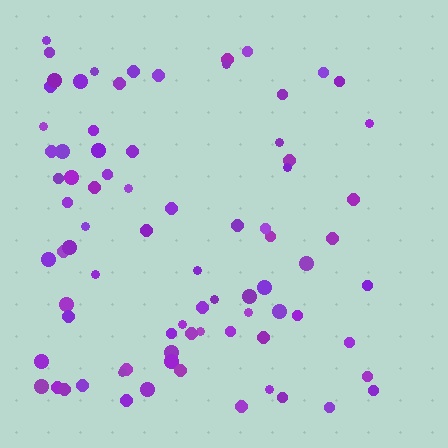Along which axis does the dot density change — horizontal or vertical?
Horizontal.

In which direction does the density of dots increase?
From right to left, with the left side densest.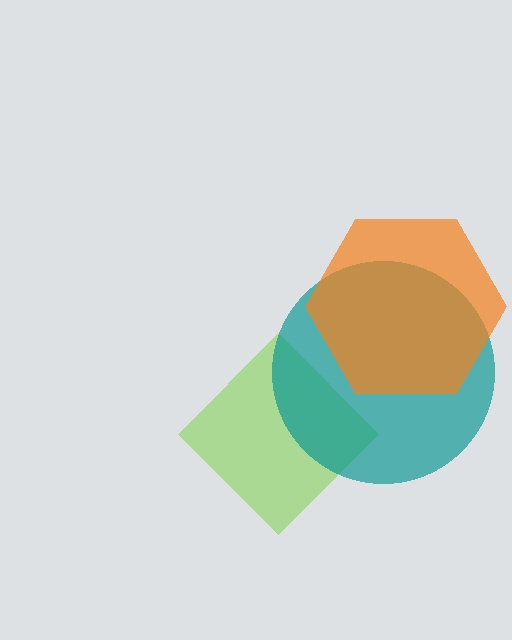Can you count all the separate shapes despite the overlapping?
Yes, there are 3 separate shapes.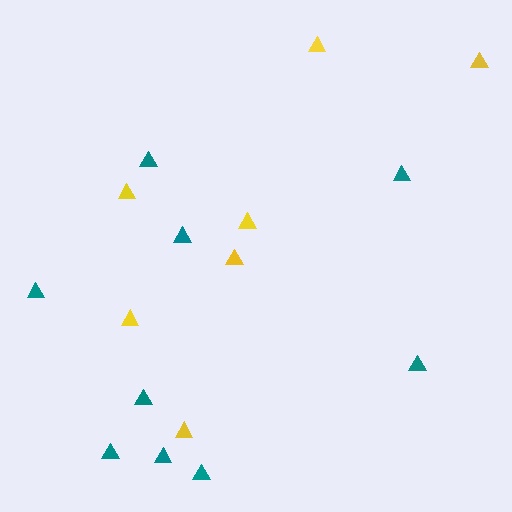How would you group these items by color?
There are 2 groups: one group of teal triangles (9) and one group of yellow triangles (7).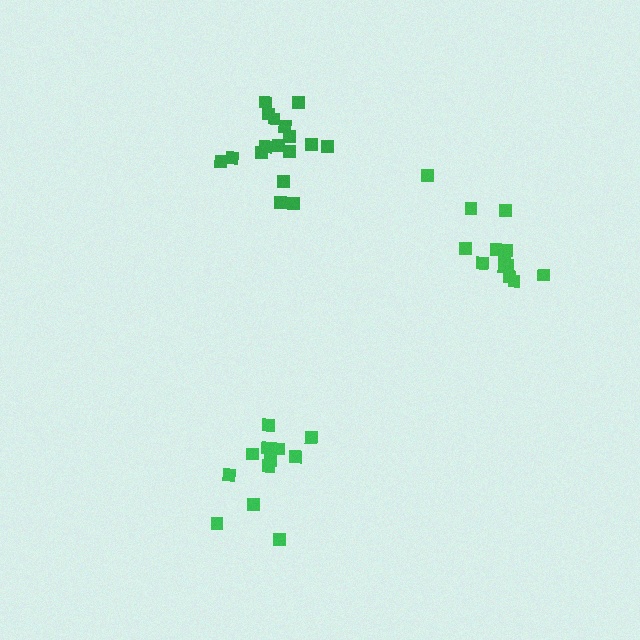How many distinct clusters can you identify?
There are 3 distinct clusters.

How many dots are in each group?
Group 1: 15 dots, Group 2: 13 dots, Group 3: 17 dots (45 total).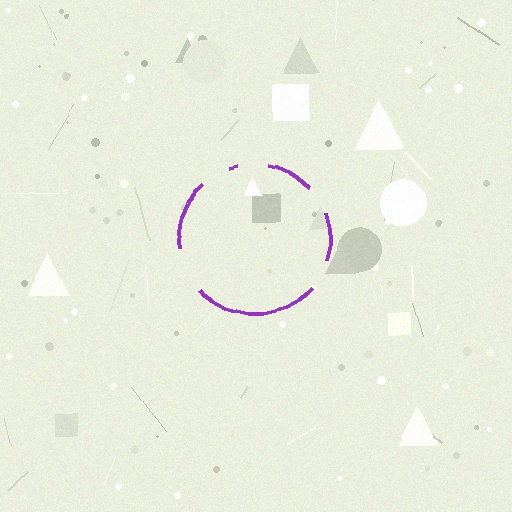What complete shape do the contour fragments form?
The contour fragments form a circle.